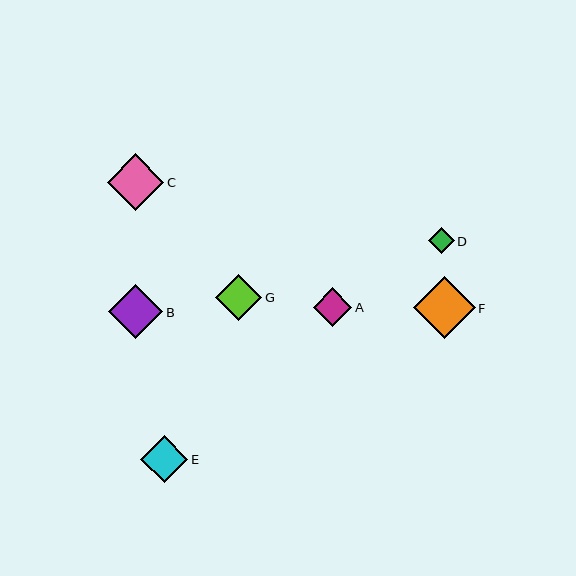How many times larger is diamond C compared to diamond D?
Diamond C is approximately 2.2 times the size of diamond D.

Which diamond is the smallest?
Diamond D is the smallest with a size of approximately 26 pixels.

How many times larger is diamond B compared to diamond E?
Diamond B is approximately 1.1 times the size of diamond E.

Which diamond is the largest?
Diamond F is the largest with a size of approximately 61 pixels.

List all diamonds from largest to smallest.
From largest to smallest: F, C, B, E, G, A, D.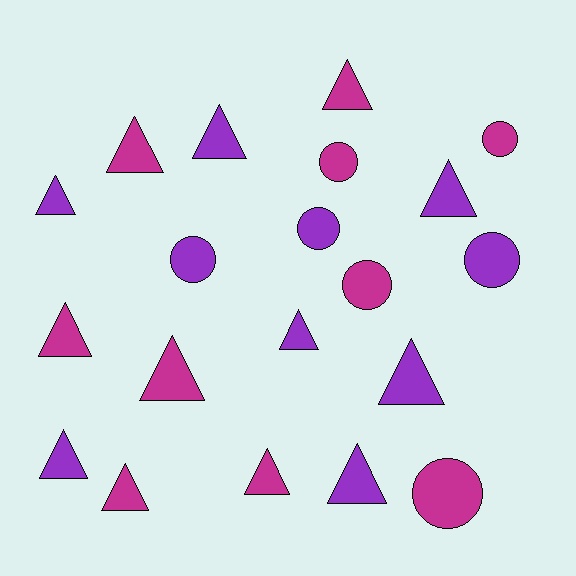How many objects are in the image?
There are 20 objects.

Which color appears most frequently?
Magenta, with 10 objects.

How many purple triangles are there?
There are 7 purple triangles.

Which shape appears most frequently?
Triangle, with 13 objects.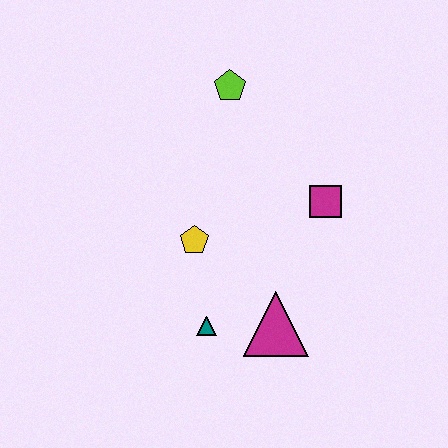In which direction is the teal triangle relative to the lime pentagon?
The teal triangle is below the lime pentagon.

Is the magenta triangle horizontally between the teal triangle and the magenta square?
Yes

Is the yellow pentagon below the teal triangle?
No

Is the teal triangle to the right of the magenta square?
No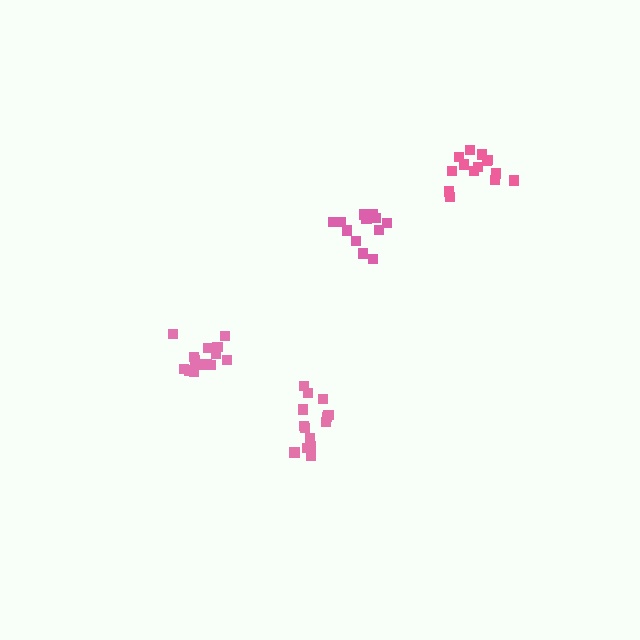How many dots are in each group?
Group 1: 14 dots, Group 2: 14 dots, Group 3: 13 dots, Group 4: 14 dots (55 total).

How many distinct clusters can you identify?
There are 4 distinct clusters.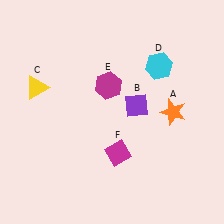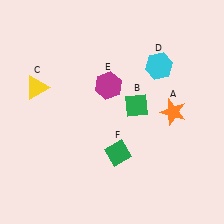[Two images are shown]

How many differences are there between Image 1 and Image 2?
There are 2 differences between the two images.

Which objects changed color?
B changed from purple to green. F changed from magenta to green.